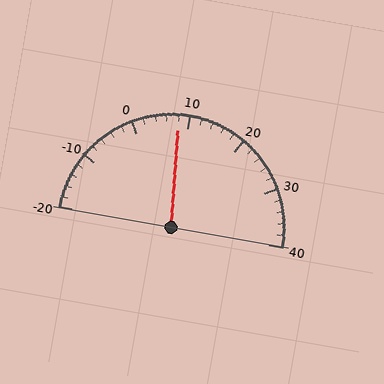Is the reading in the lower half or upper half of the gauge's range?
The reading is in the lower half of the range (-20 to 40).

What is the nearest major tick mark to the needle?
The nearest major tick mark is 10.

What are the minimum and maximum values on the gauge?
The gauge ranges from -20 to 40.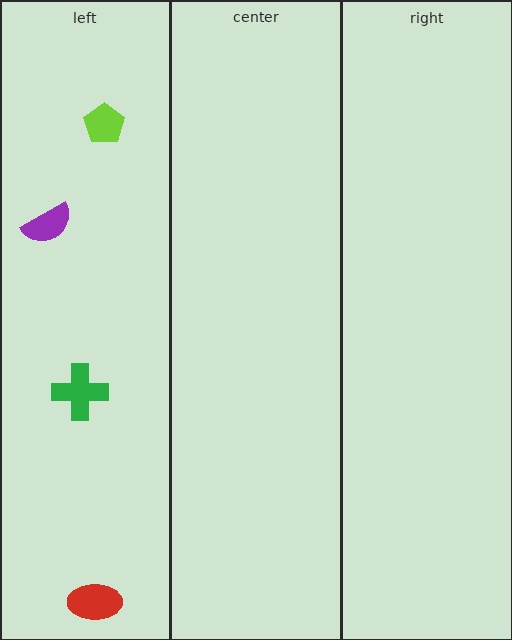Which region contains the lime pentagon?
The left region.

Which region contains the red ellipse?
The left region.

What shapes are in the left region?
The green cross, the purple semicircle, the lime pentagon, the red ellipse.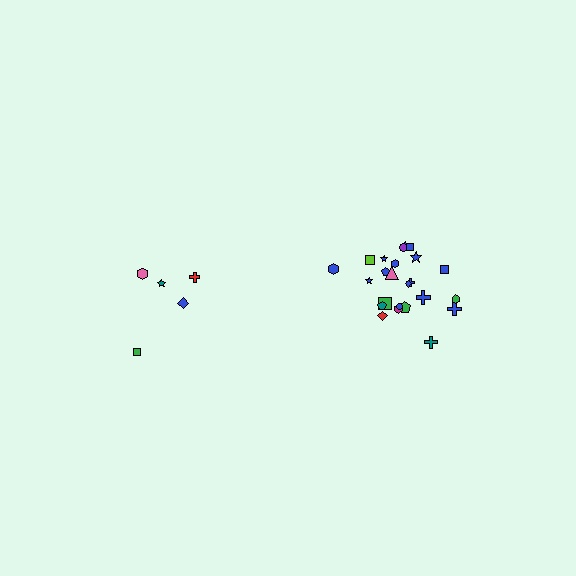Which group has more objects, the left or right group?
The right group.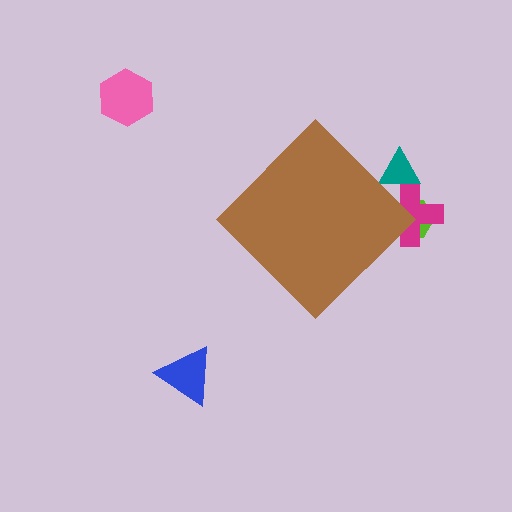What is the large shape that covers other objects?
A brown diamond.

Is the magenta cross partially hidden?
Yes, the magenta cross is partially hidden behind the brown diamond.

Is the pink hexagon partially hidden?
No, the pink hexagon is fully visible.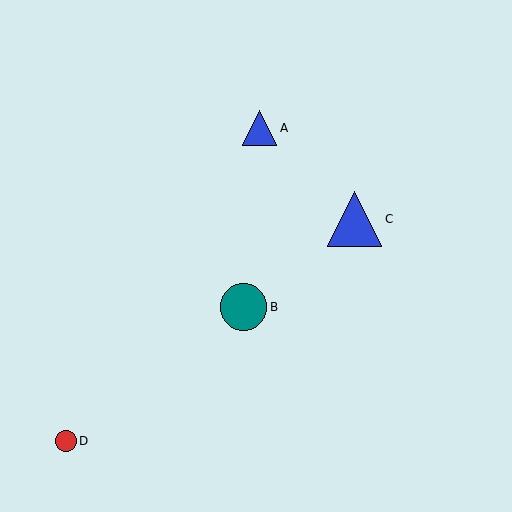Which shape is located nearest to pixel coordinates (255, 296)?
The teal circle (labeled B) at (244, 307) is nearest to that location.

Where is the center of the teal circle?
The center of the teal circle is at (244, 307).